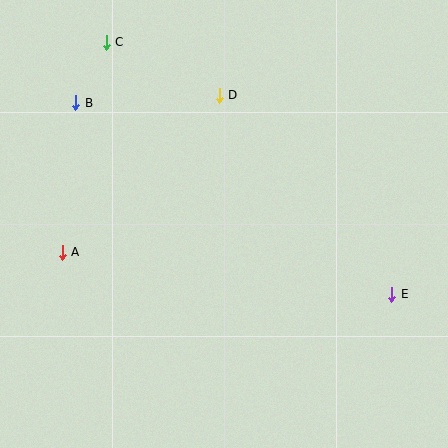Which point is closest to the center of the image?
Point D at (219, 95) is closest to the center.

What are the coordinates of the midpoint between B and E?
The midpoint between B and E is at (234, 199).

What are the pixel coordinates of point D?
Point D is at (219, 95).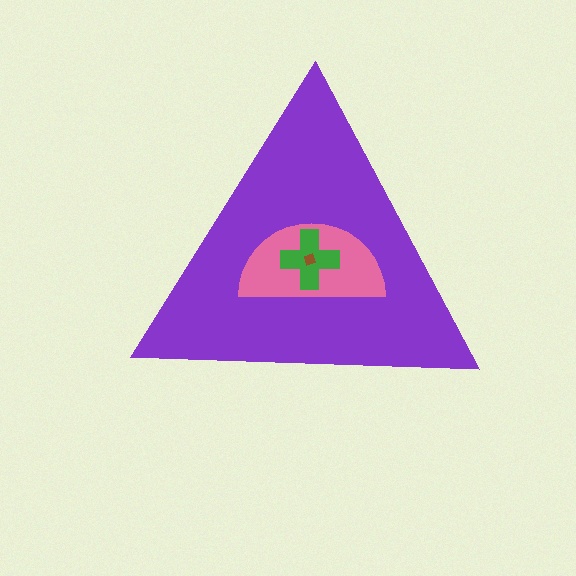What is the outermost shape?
The purple triangle.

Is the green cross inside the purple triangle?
Yes.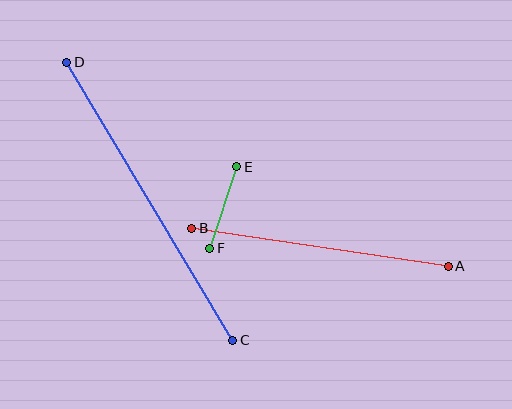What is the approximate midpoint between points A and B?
The midpoint is at approximately (320, 247) pixels.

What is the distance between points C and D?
The distance is approximately 324 pixels.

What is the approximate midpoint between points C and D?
The midpoint is at approximately (150, 201) pixels.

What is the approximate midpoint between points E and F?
The midpoint is at approximately (223, 208) pixels.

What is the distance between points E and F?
The distance is approximately 86 pixels.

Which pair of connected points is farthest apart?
Points C and D are farthest apart.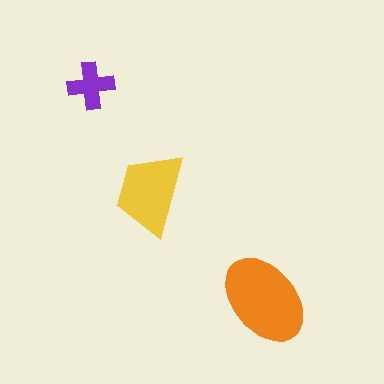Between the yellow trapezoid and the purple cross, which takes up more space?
The yellow trapezoid.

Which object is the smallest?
The purple cross.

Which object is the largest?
The orange ellipse.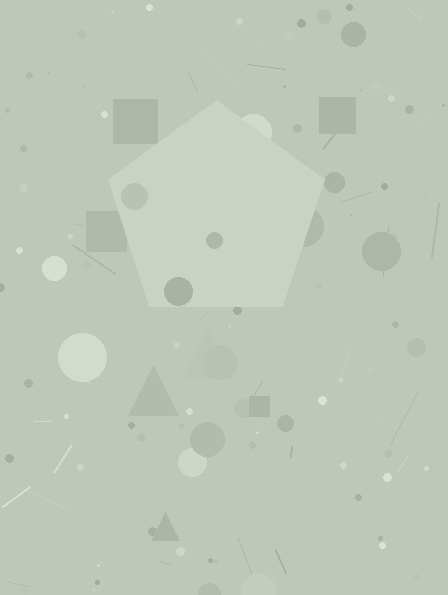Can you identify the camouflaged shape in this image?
The camouflaged shape is a pentagon.